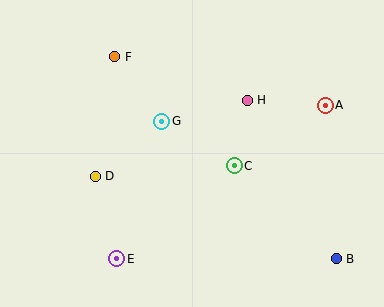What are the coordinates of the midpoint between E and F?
The midpoint between E and F is at (116, 158).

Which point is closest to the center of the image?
Point C at (234, 166) is closest to the center.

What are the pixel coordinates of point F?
Point F is at (115, 57).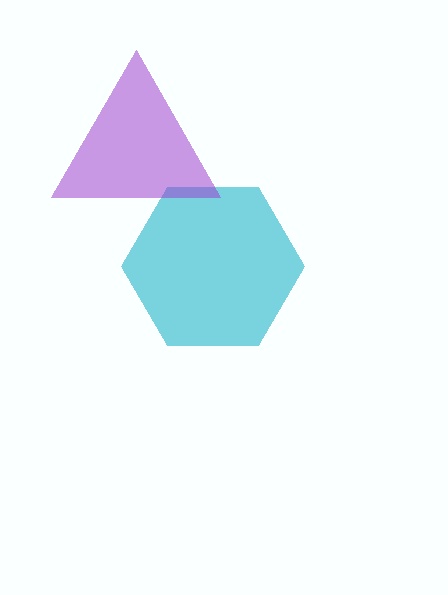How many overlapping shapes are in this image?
There are 2 overlapping shapes in the image.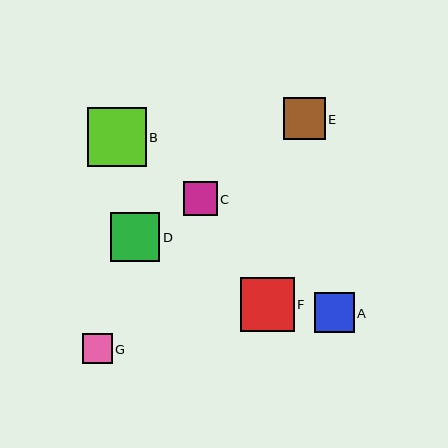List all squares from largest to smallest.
From largest to smallest: B, F, D, E, A, C, G.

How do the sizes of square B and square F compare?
Square B and square F are approximately the same size.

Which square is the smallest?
Square G is the smallest with a size of approximately 30 pixels.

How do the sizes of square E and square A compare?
Square E and square A are approximately the same size.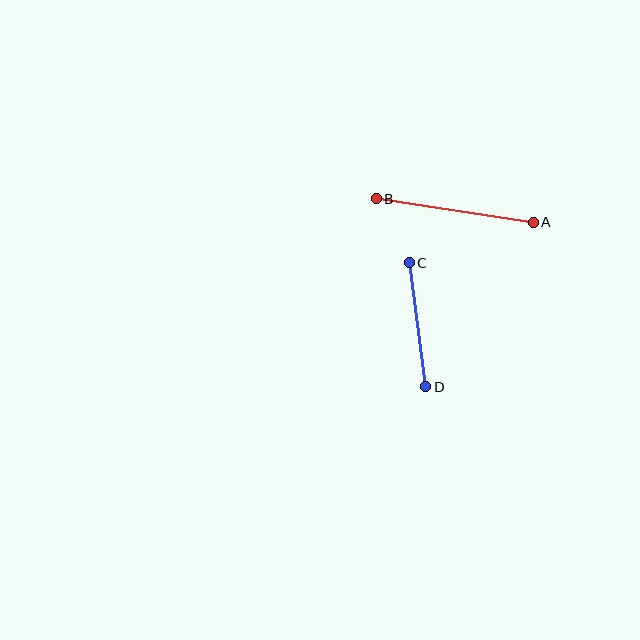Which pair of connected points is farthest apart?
Points A and B are farthest apart.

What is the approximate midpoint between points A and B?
The midpoint is at approximately (455, 211) pixels.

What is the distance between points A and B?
The distance is approximately 159 pixels.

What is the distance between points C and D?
The distance is approximately 125 pixels.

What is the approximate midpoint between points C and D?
The midpoint is at approximately (417, 325) pixels.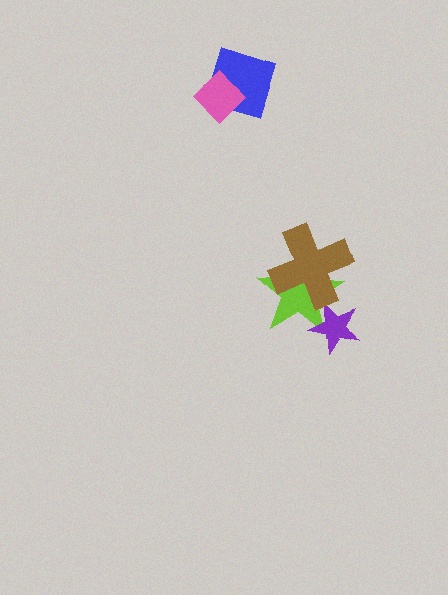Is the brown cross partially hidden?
No, no other shape covers it.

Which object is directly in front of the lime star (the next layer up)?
The purple star is directly in front of the lime star.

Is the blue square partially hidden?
Yes, it is partially covered by another shape.